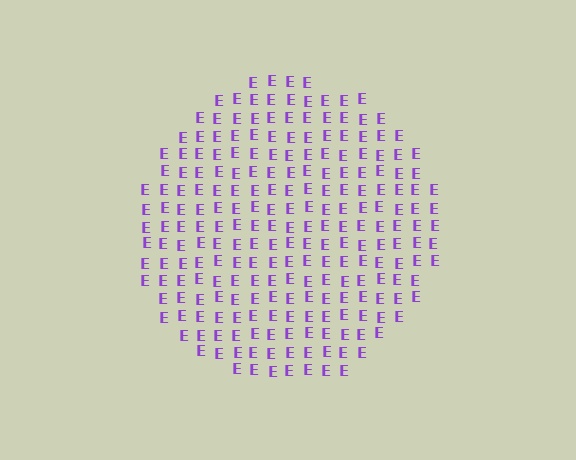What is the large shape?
The large shape is a circle.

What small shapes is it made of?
It is made of small letter E's.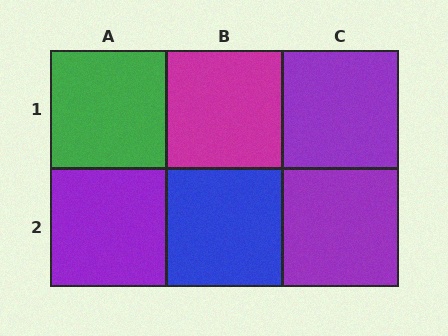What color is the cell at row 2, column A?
Purple.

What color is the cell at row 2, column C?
Purple.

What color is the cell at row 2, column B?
Blue.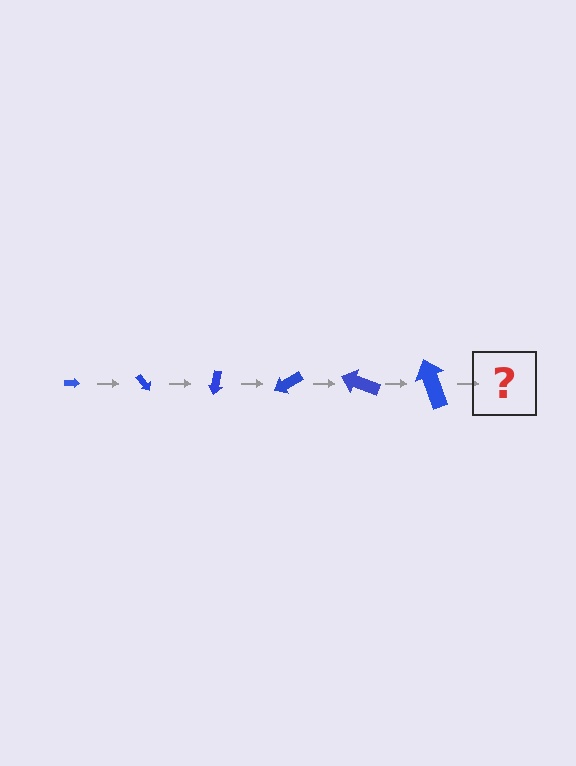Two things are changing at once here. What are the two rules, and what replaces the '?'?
The two rules are that the arrow grows larger each step and it rotates 50 degrees each step. The '?' should be an arrow, larger than the previous one and rotated 300 degrees from the start.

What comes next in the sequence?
The next element should be an arrow, larger than the previous one and rotated 300 degrees from the start.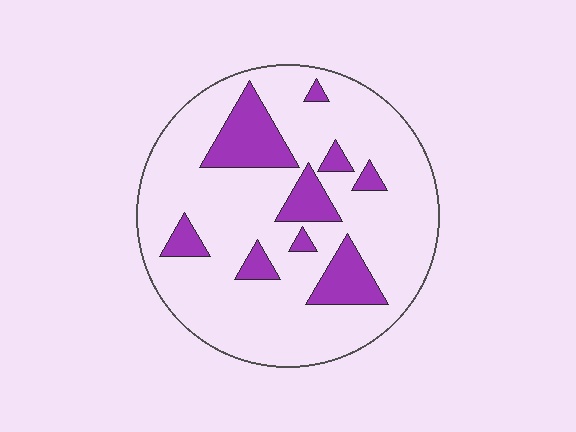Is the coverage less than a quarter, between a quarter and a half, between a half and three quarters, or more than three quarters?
Less than a quarter.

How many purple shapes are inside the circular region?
9.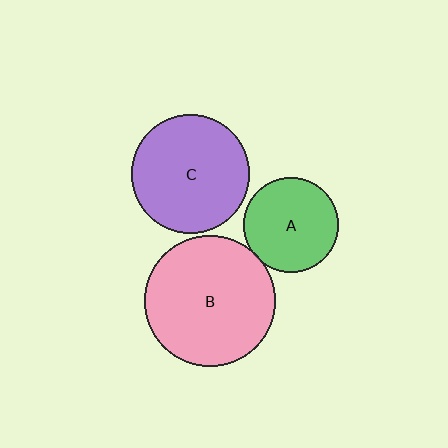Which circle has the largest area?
Circle B (pink).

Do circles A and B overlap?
Yes.